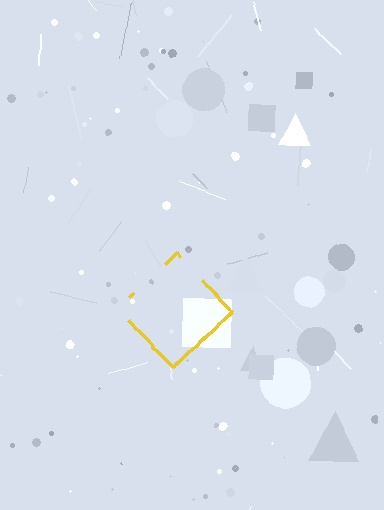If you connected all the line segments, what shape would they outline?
They would outline a diamond.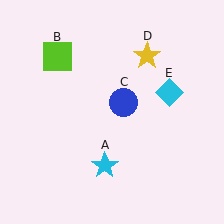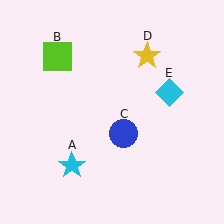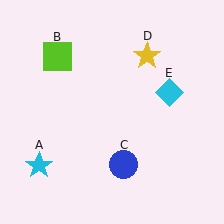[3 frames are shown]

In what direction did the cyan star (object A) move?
The cyan star (object A) moved left.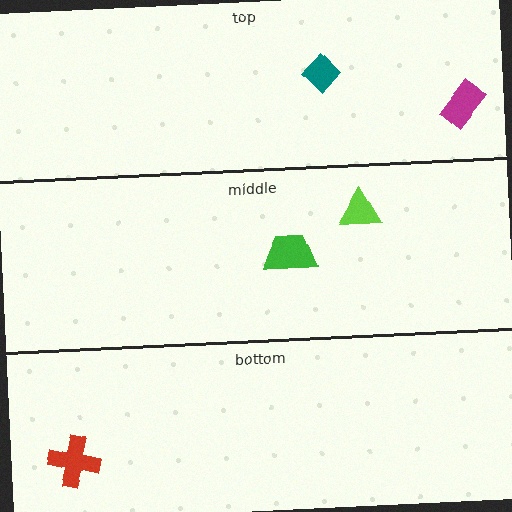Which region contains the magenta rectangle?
The top region.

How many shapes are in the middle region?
2.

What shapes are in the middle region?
The green trapezoid, the lime triangle.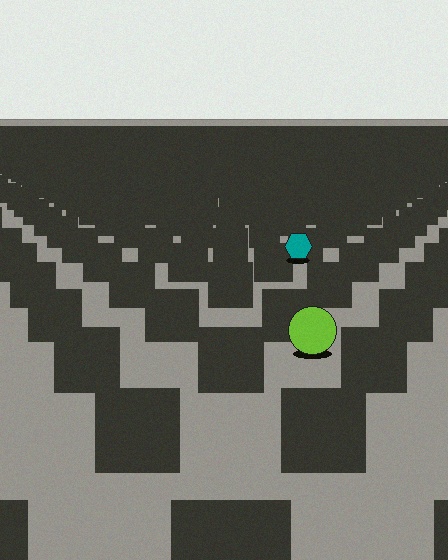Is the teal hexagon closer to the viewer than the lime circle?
No. The lime circle is closer — you can tell from the texture gradient: the ground texture is coarser near it.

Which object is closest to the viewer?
The lime circle is closest. The texture marks near it are larger and more spread out.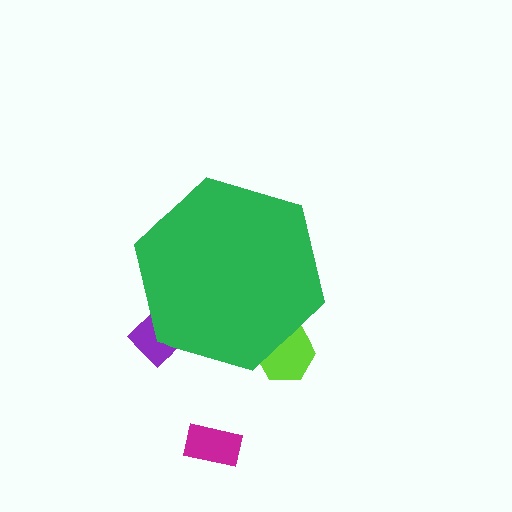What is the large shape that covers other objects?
A green hexagon.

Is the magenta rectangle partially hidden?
No, the magenta rectangle is fully visible.